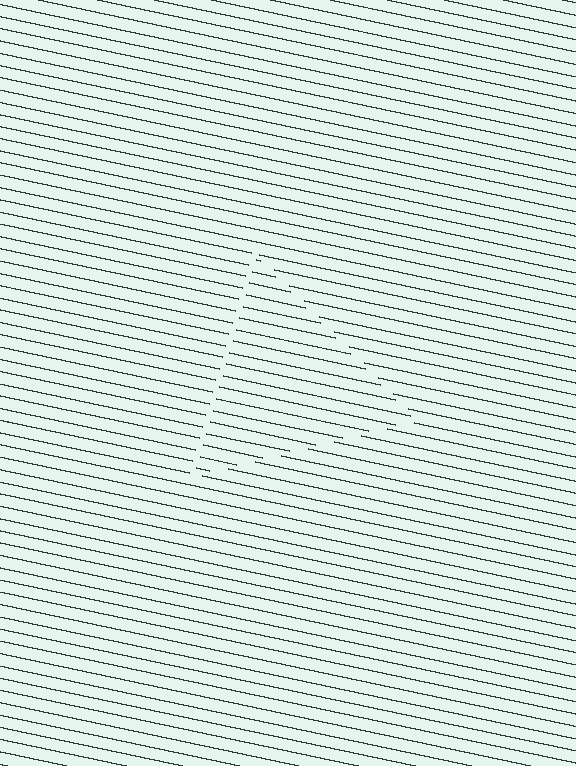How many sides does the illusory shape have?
3 sides — the line-ends trace a triangle.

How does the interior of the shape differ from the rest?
The interior of the shape contains the same grating, shifted by half a period — the contour is defined by the phase discontinuity where line-ends from the inner and outer gratings abut.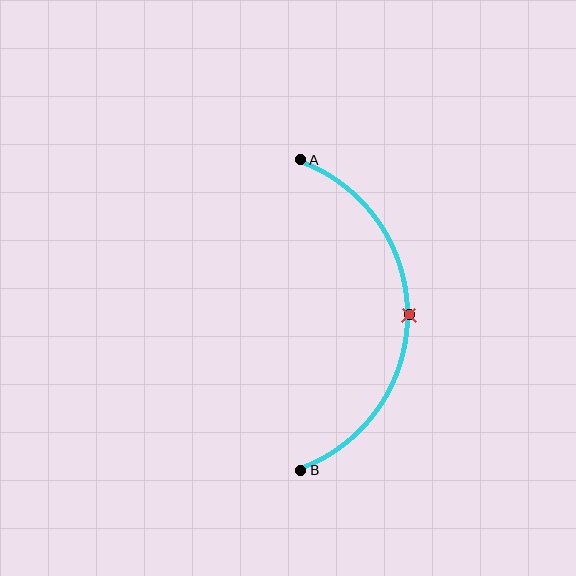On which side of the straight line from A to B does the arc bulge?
The arc bulges to the right of the straight line connecting A and B.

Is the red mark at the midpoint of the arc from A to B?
Yes. The red mark lies on the arc at equal arc-length from both A and B — it is the arc midpoint.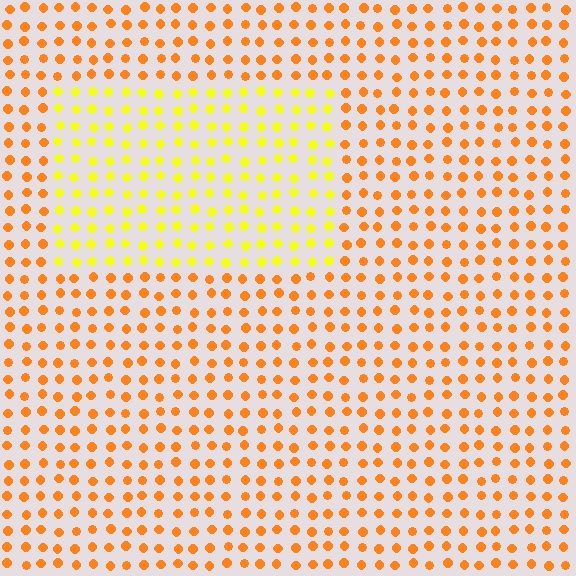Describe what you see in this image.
The image is filled with small orange elements in a uniform arrangement. A rectangle-shaped region is visible where the elements are tinted to a slightly different hue, forming a subtle color boundary.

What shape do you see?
I see a rectangle.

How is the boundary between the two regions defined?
The boundary is defined purely by a slight shift in hue (about 35 degrees). Spacing, size, and orientation are identical on both sides.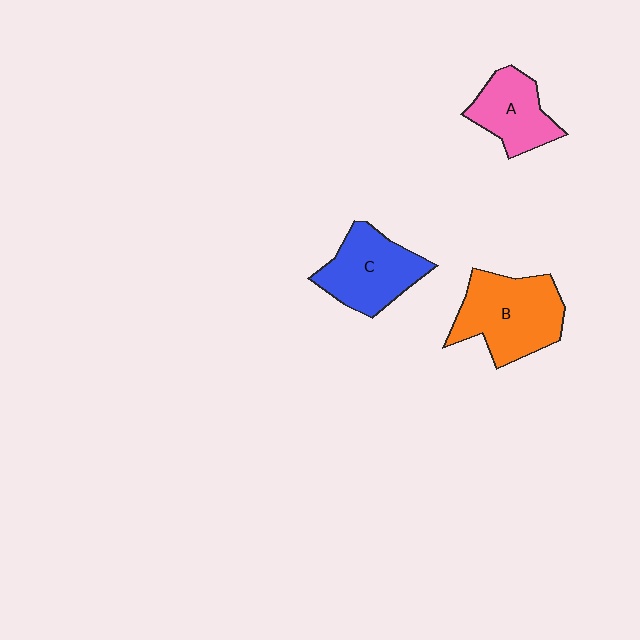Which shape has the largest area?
Shape B (orange).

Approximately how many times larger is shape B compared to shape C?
Approximately 1.2 times.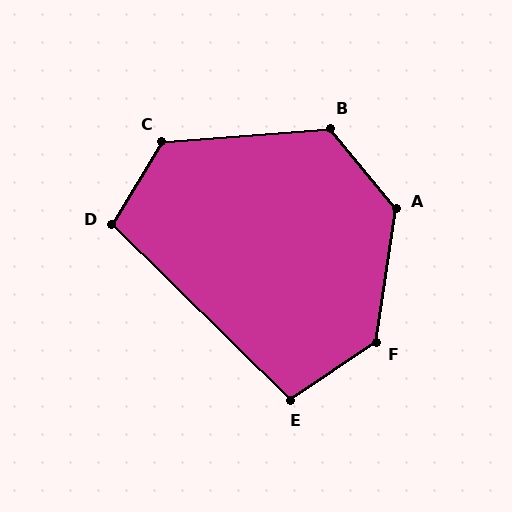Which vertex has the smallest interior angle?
E, at approximately 102 degrees.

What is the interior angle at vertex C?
Approximately 126 degrees (obtuse).